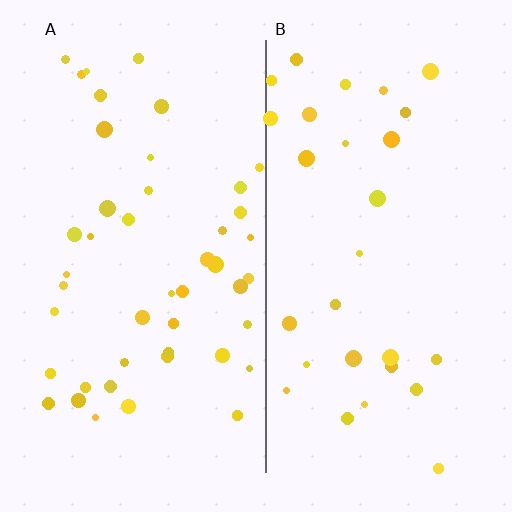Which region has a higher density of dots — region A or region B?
A (the left).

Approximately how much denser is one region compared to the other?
Approximately 1.6× — region A over region B.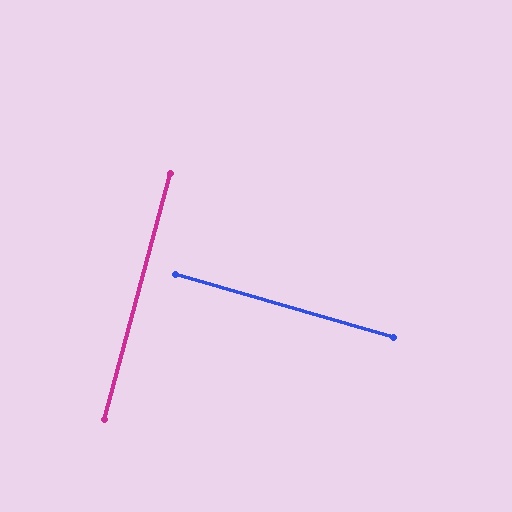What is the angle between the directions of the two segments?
Approximately 89 degrees.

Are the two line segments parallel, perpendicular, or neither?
Perpendicular — they meet at approximately 89°.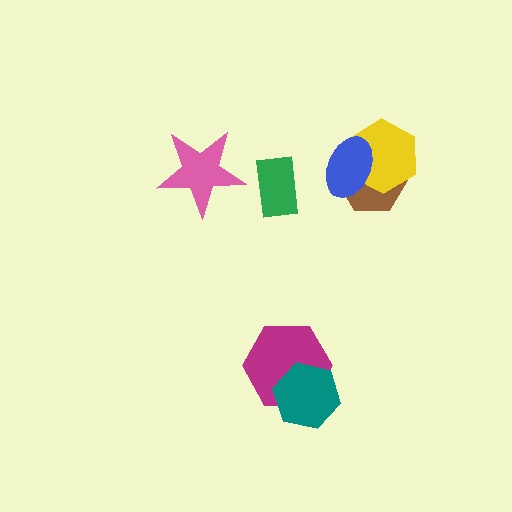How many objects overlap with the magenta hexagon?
1 object overlaps with the magenta hexagon.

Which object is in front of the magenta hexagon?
The teal hexagon is in front of the magenta hexagon.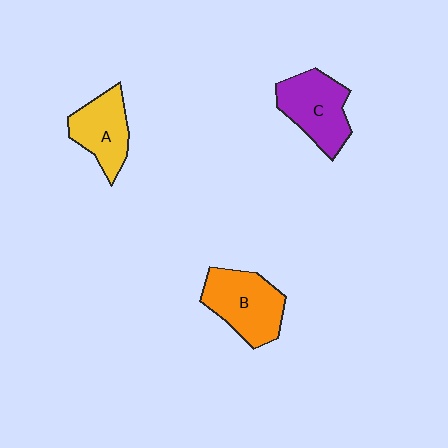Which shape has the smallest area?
Shape A (yellow).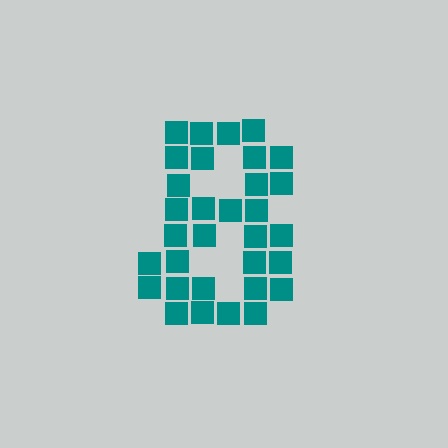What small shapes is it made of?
It is made of small squares.